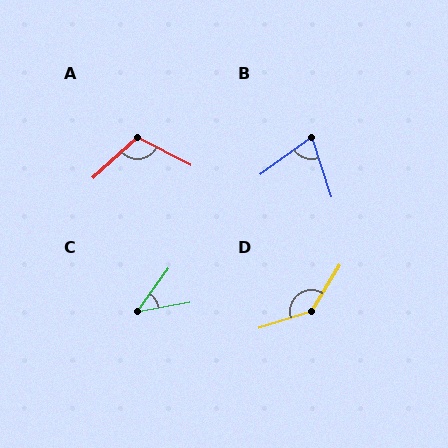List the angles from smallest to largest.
C (43°), B (72°), A (111°), D (139°).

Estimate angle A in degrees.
Approximately 111 degrees.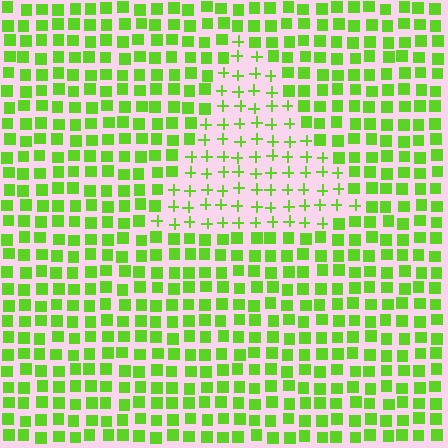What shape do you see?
I see a triangle.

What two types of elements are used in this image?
The image uses plus signs inside the triangle region and squares outside it.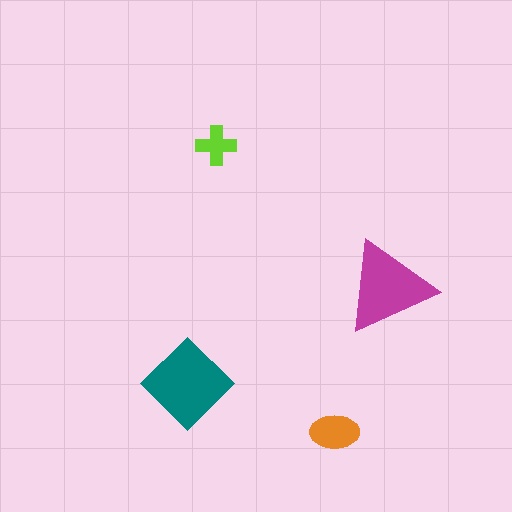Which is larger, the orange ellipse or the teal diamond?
The teal diamond.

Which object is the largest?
The teal diamond.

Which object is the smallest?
The lime cross.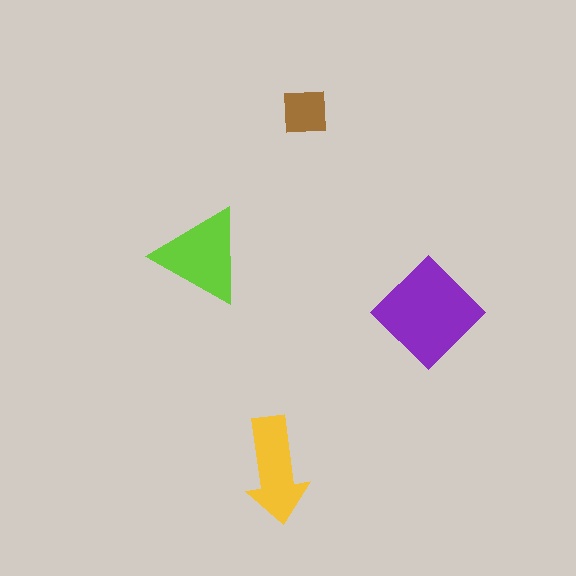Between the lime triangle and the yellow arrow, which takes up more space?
The lime triangle.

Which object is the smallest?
The brown square.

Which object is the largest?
The purple diamond.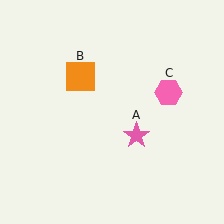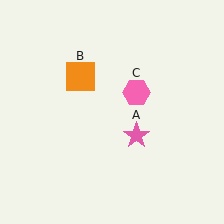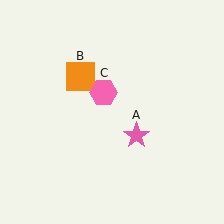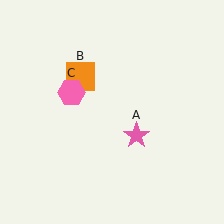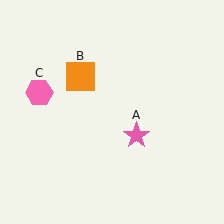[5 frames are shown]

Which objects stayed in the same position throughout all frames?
Pink star (object A) and orange square (object B) remained stationary.